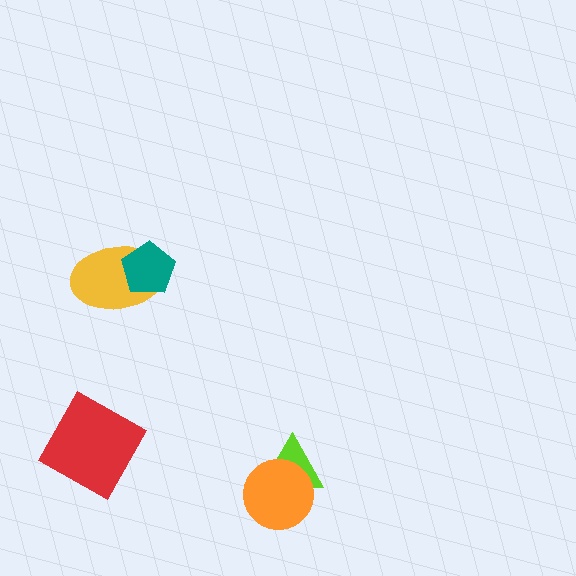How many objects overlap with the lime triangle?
1 object overlaps with the lime triangle.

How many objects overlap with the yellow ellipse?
1 object overlaps with the yellow ellipse.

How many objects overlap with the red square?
0 objects overlap with the red square.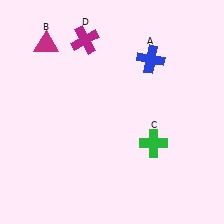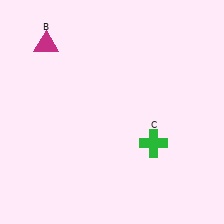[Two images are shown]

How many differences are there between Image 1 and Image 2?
There are 2 differences between the two images.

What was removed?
The magenta cross (D), the blue cross (A) were removed in Image 2.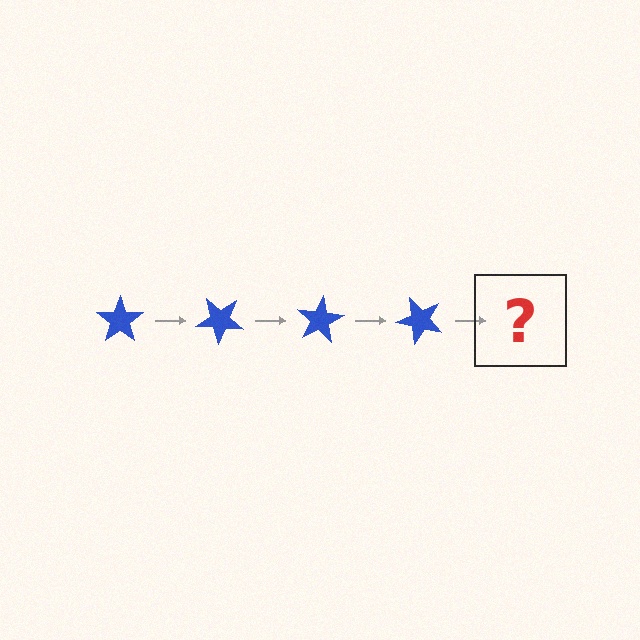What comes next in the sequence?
The next element should be a blue star rotated 160 degrees.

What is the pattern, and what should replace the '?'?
The pattern is that the star rotates 40 degrees each step. The '?' should be a blue star rotated 160 degrees.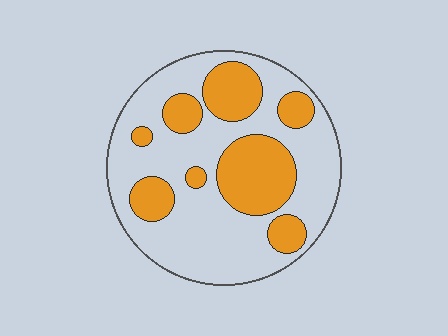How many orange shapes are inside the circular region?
8.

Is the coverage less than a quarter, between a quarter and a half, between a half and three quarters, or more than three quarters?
Between a quarter and a half.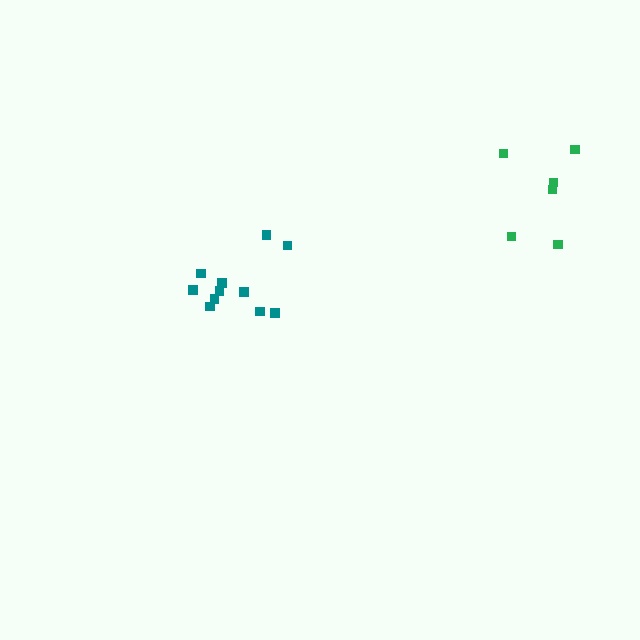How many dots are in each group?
Group 1: 11 dots, Group 2: 6 dots (17 total).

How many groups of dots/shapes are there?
There are 2 groups.